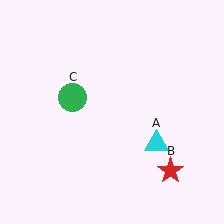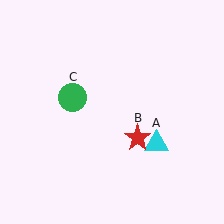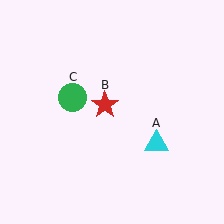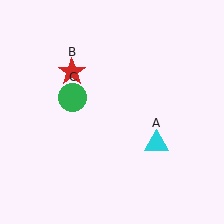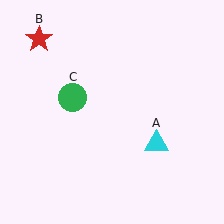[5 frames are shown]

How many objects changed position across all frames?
1 object changed position: red star (object B).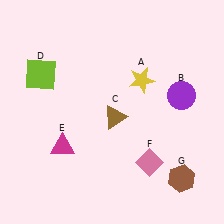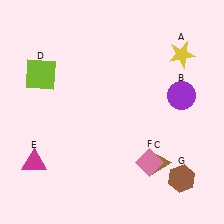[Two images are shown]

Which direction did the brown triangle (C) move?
The brown triangle (C) moved down.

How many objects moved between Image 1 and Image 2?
3 objects moved between the two images.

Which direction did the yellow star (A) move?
The yellow star (A) moved right.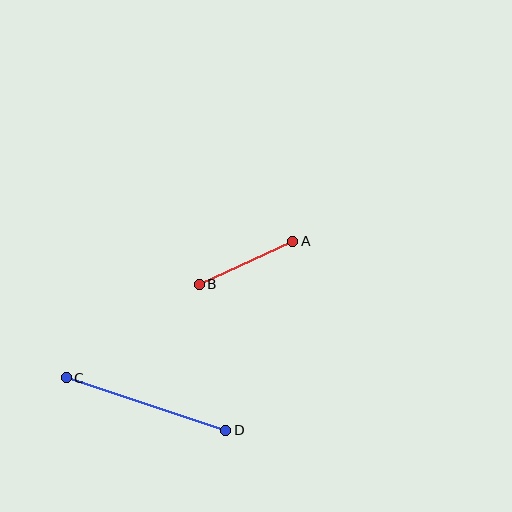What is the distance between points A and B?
The distance is approximately 103 pixels.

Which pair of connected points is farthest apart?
Points C and D are farthest apart.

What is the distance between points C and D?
The distance is approximately 168 pixels.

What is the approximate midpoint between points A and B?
The midpoint is at approximately (246, 263) pixels.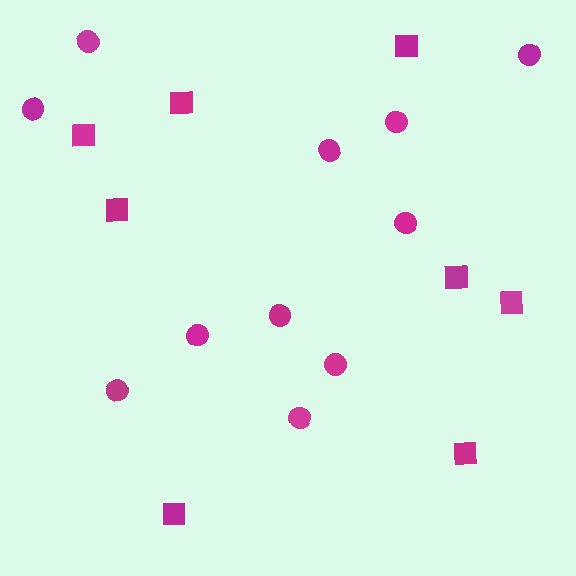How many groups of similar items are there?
There are 2 groups: one group of circles (11) and one group of squares (8).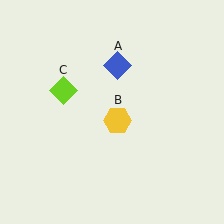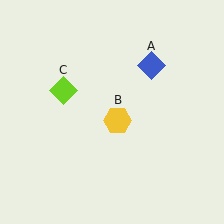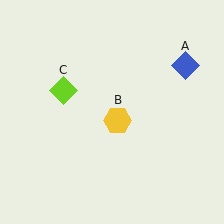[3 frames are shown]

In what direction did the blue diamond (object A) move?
The blue diamond (object A) moved right.